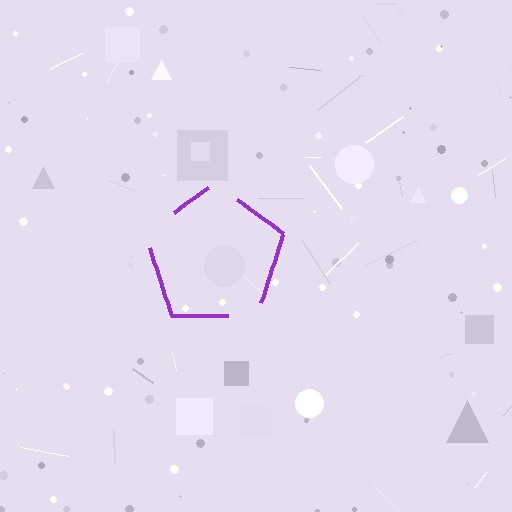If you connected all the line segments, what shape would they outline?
They would outline a pentagon.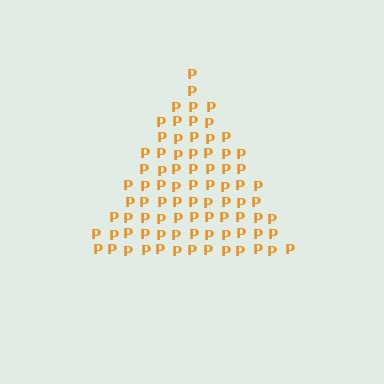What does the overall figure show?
The overall figure shows a triangle.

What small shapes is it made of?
It is made of small letter P's.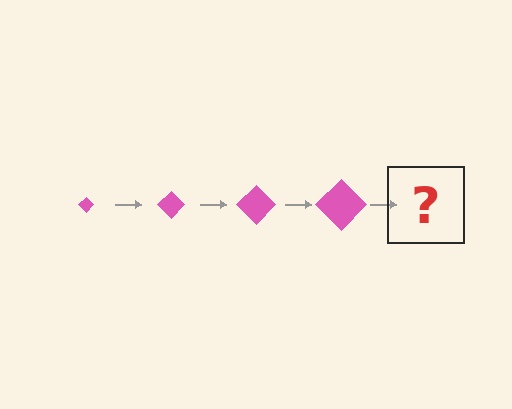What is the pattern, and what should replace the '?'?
The pattern is that the diamond gets progressively larger each step. The '?' should be a pink diamond, larger than the previous one.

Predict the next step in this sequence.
The next step is a pink diamond, larger than the previous one.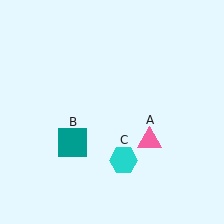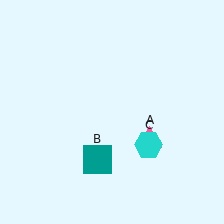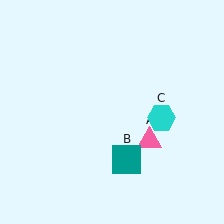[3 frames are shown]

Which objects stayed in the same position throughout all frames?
Pink triangle (object A) remained stationary.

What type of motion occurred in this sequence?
The teal square (object B), cyan hexagon (object C) rotated counterclockwise around the center of the scene.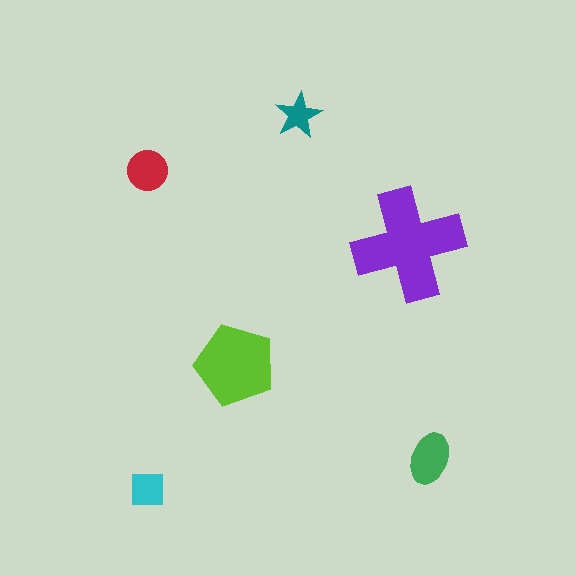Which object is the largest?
The purple cross.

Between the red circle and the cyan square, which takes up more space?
The red circle.